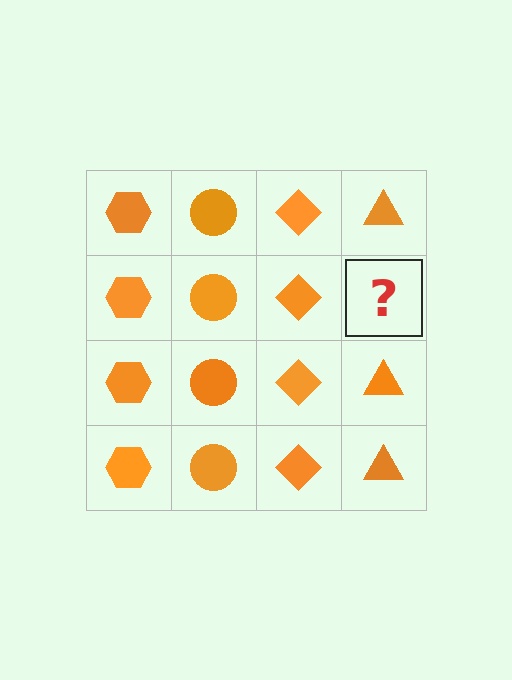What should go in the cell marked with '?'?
The missing cell should contain an orange triangle.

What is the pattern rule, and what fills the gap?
The rule is that each column has a consistent shape. The gap should be filled with an orange triangle.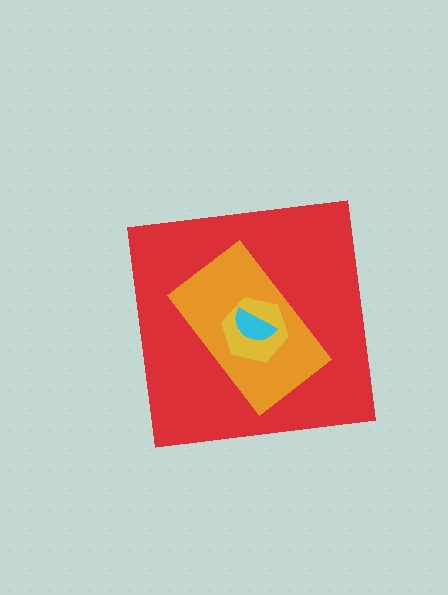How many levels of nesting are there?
4.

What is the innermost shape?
The cyan semicircle.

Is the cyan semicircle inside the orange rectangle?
Yes.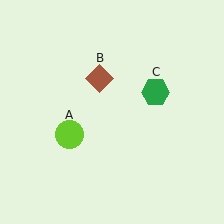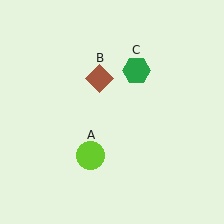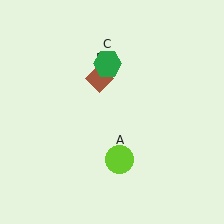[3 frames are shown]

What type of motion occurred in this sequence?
The lime circle (object A), green hexagon (object C) rotated counterclockwise around the center of the scene.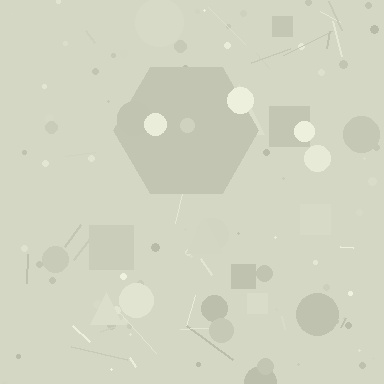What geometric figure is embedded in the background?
A hexagon is embedded in the background.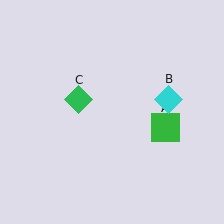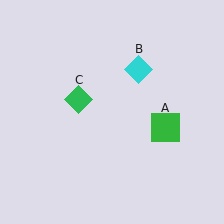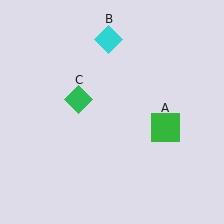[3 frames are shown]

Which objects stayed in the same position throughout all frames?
Green square (object A) and green diamond (object C) remained stationary.